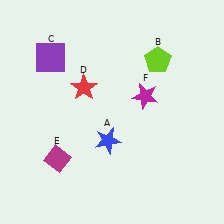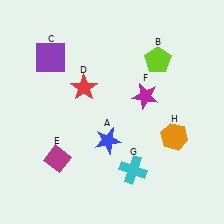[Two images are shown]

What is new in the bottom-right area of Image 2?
A cyan cross (G) was added in the bottom-right area of Image 2.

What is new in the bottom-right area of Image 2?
An orange hexagon (H) was added in the bottom-right area of Image 2.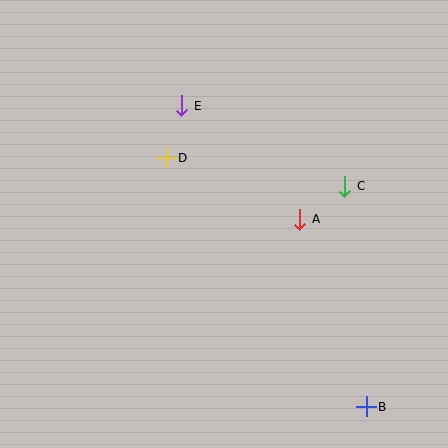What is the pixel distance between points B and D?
The distance between B and D is 319 pixels.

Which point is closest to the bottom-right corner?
Point B is closest to the bottom-right corner.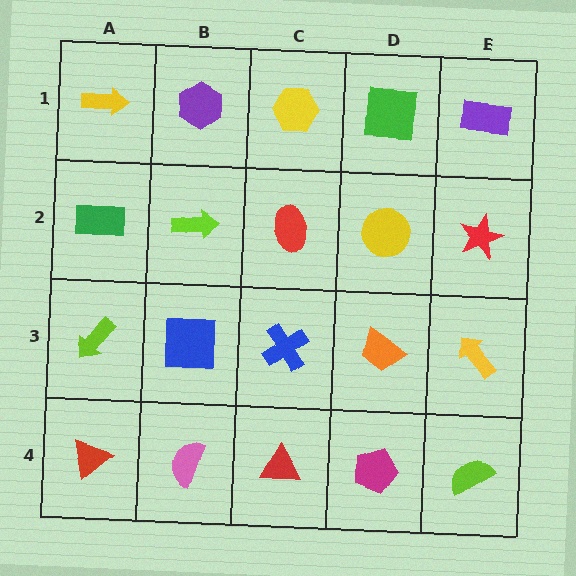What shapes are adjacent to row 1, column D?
A yellow circle (row 2, column D), a yellow hexagon (row 1, column C), a purple rectangle (row 1, column E).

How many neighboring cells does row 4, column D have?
3.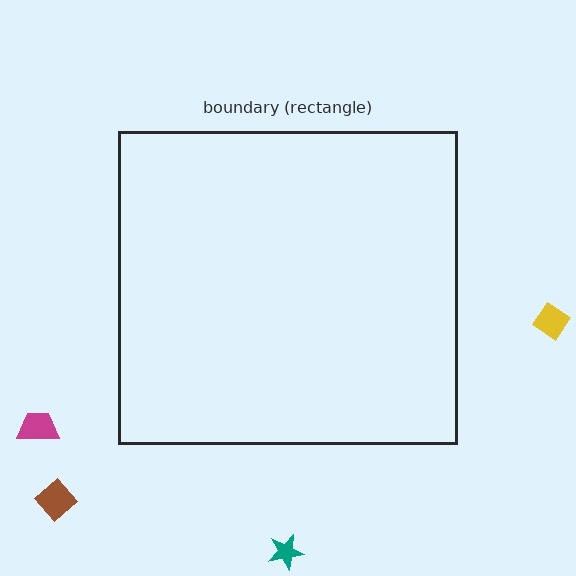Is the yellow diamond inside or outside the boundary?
Outside.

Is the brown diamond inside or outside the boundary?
Outside.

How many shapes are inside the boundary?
0 inside, 4 outside.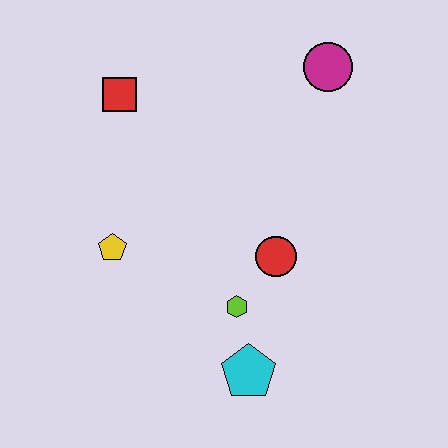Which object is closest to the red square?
The yellow pentagon is closest to the red square.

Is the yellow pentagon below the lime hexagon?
No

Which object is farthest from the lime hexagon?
The magenta circle is farthest from the lime hexagon.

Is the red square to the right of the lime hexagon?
No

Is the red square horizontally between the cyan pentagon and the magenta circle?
No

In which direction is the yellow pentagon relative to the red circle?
The yellow pentagon is to the left of the red circle.